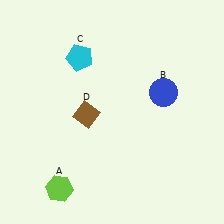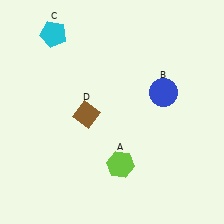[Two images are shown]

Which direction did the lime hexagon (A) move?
The lime hexagon (A) moved right.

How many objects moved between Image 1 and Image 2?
2 objects moved between the two images.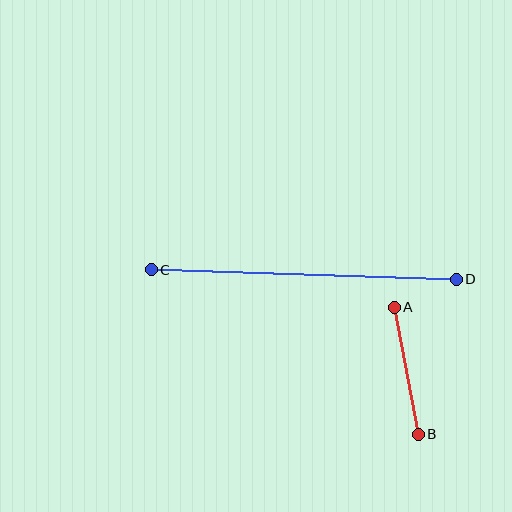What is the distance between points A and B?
The distance is approximately 129 pixels.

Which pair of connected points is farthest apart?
Points C and D are farthest apart.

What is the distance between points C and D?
The distance is approximately 305 pixels.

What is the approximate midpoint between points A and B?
The midpoint is at approximately (406, 371) pixels.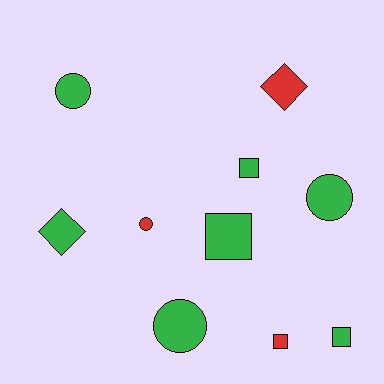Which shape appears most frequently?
Circle, with 4 objects.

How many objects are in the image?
There are 10 objects.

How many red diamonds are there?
There is 1 red diamond.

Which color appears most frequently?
Green, with 7 objects.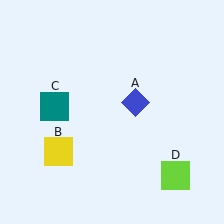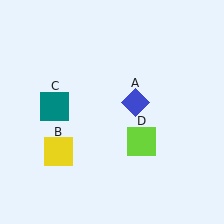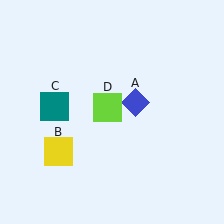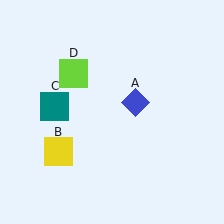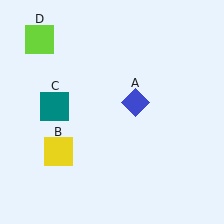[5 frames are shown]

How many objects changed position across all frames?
1 object changed position: lime square (object D).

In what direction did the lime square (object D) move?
The lime square (object D) moved up and to the left.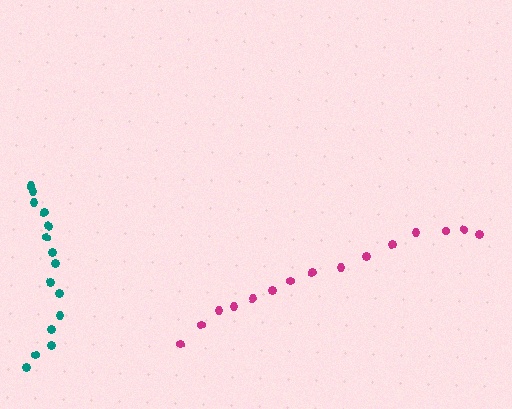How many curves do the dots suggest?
There are 2 distinct paths.